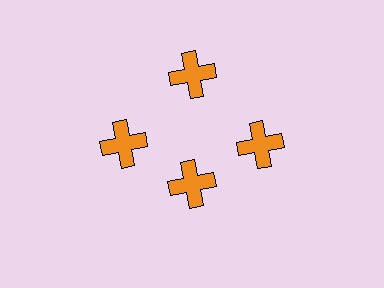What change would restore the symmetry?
The symmetry would be restored by moving it outward, back onto the ring so that all 4 crosses sit at equal angles and equal distance from the center.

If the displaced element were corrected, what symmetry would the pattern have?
It would have 4-fold rotational symmetry — the pattern would map onto itself every 90 degrees.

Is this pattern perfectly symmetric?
No. The 4 orange crosses are arranged in a ring, but one element near the 6 o'clock position is pulled inward toward the center, breaking the 4-fold rotational symmetry.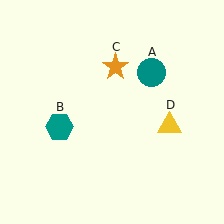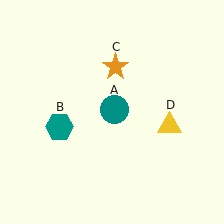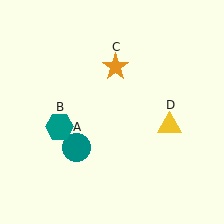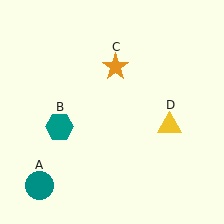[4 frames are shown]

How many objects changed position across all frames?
1 object changed position: teal circle (object A).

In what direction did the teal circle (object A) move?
The teal circle (object A) moved down and to the left.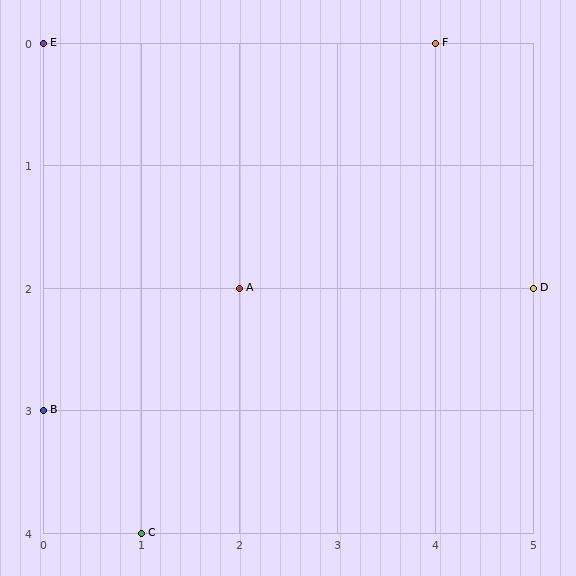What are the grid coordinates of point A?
Point A is at grid coordinates (2, 2).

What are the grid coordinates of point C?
Point C is at grid coordinates (1, 4).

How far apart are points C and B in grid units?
Points C and B are 1 column and 1 row apart (about 1.4 grid units diagonally).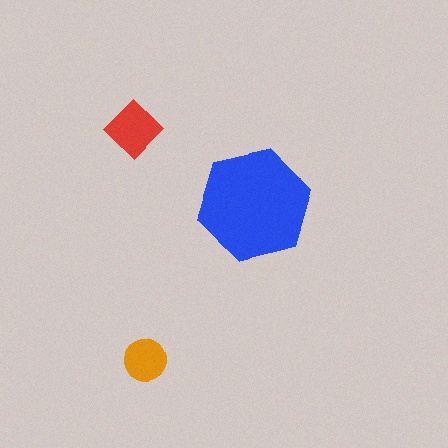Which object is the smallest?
The orange circle.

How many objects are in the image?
There are 3 objects in the image.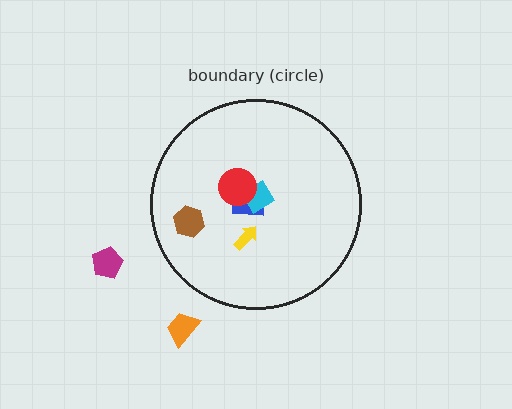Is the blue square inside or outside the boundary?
Inside.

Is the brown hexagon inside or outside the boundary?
Inside.